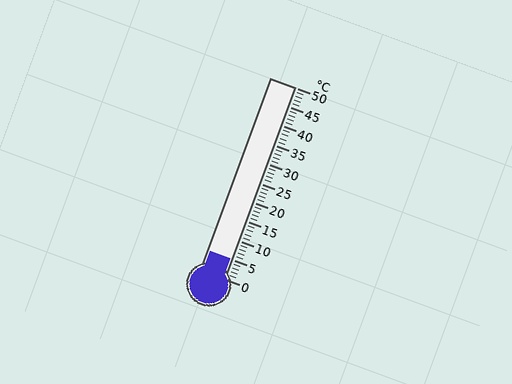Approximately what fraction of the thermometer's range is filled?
The thermometer is filled to approximately 10% of its range.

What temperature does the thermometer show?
The thermometer shows approximately 5°C.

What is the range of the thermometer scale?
The thermometer scale ranges from 0°C to 50°C.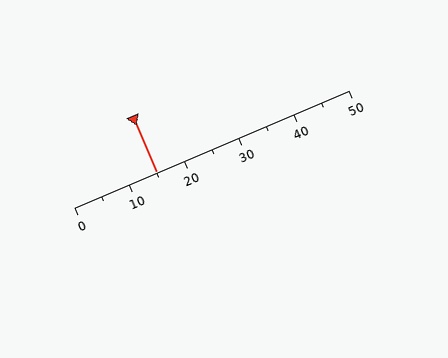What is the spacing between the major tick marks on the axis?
The major ticks are spaced 10 apart.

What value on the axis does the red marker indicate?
The marker indicates approximately 15.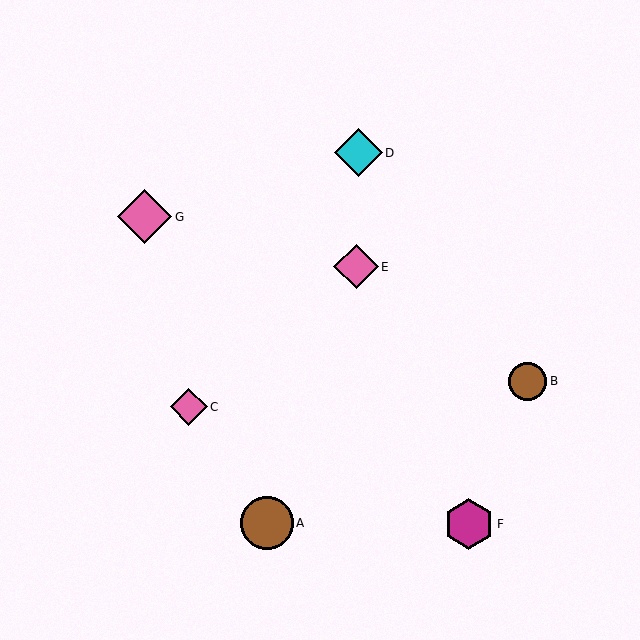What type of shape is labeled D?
Shape D is a cyan diamond.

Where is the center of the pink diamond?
The center of the pink diamond is at (189, 407).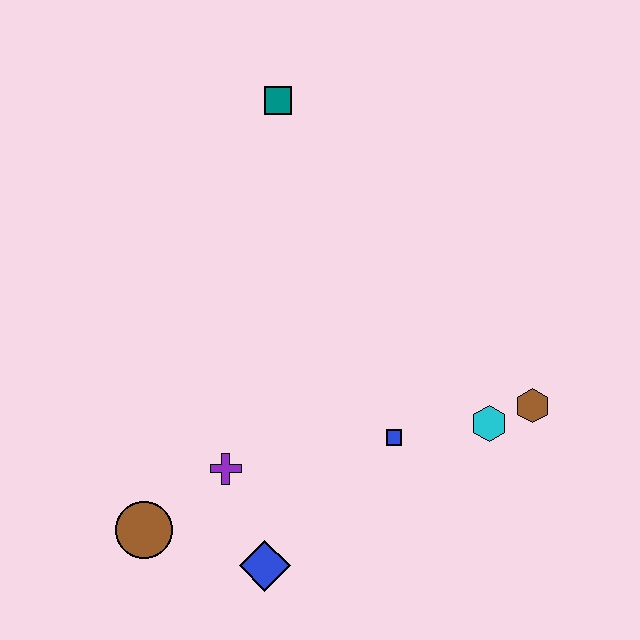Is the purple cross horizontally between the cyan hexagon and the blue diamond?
No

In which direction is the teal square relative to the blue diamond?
The teal square is above the blue diamond.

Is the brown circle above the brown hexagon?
No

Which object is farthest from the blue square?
The teal square is farthest from the blue square.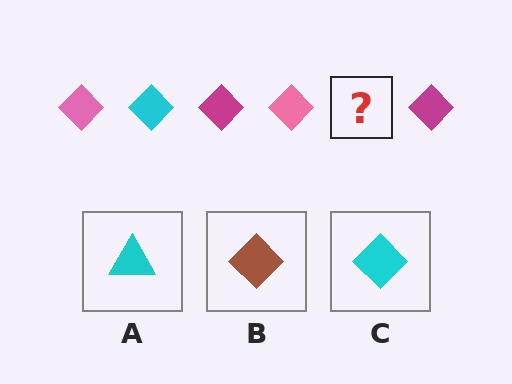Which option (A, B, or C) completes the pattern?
C.